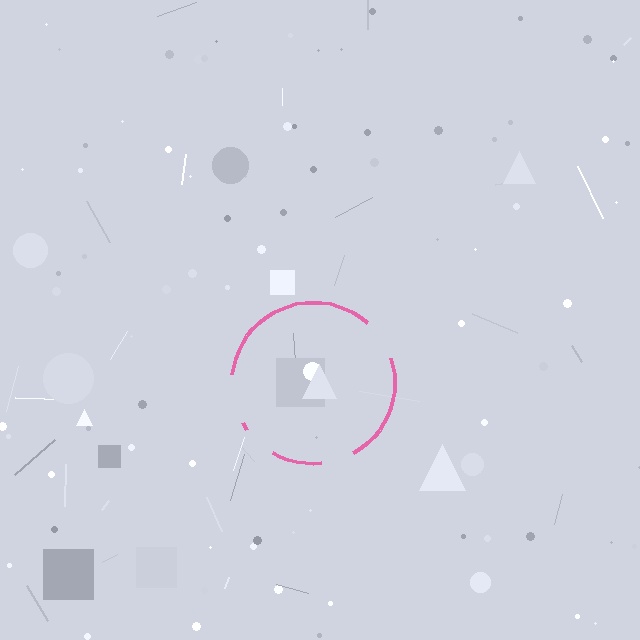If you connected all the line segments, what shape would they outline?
They would outline a circle.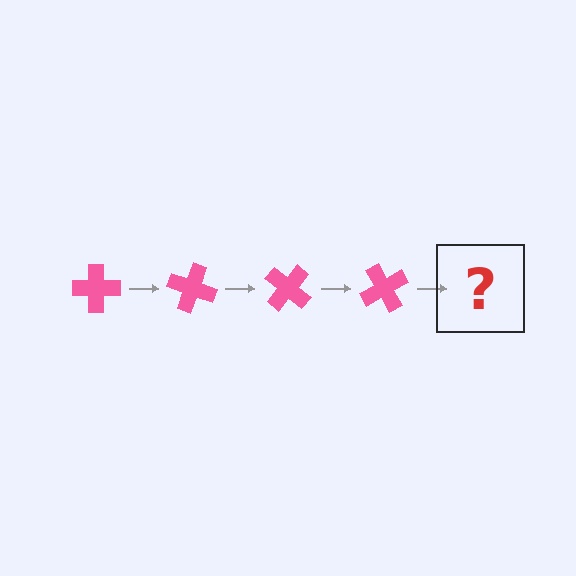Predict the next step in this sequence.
The next step is a pink cross rotated 80 degrees.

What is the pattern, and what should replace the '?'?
The pattern is that the cross rotates 20 degrees each step. The '?' should be a pink cross rotated 80 degrees.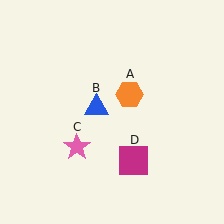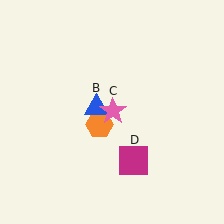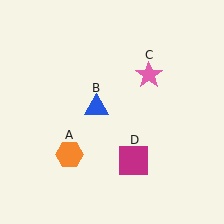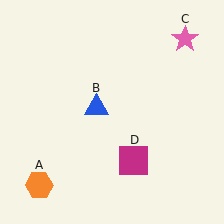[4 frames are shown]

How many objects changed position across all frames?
2 objects changed position: orange hexagon (object A), pink star (object C).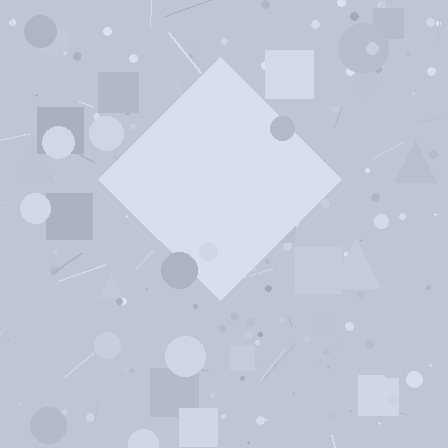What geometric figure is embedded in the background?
A diamond is embedded in the background.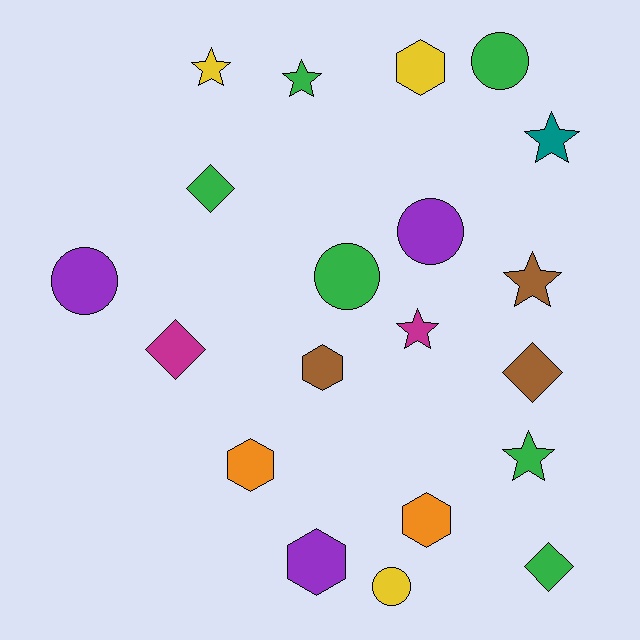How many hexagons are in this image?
There are 5 hexagons.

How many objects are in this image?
There are 20 objects.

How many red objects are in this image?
There are no red objects.